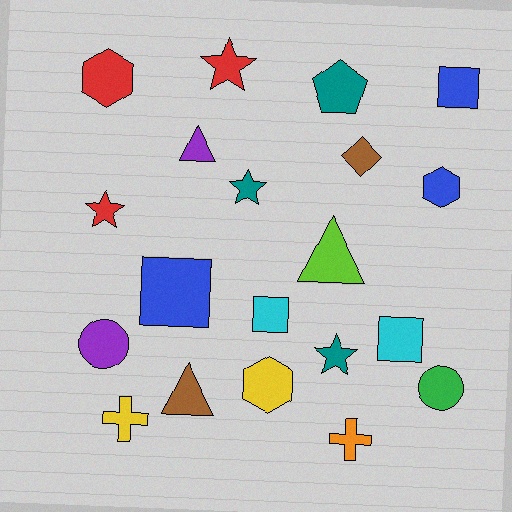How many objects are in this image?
There are 20 objects.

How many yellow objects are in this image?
There are 2 yellow objects.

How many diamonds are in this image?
There is 1 diamond.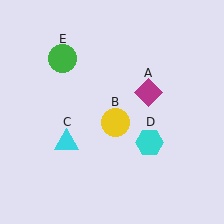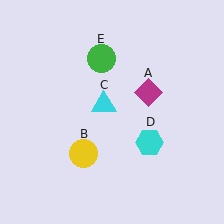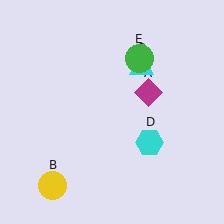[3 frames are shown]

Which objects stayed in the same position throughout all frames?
Magenta diamond (object A) and cyan hexagon (object D) remained stationary.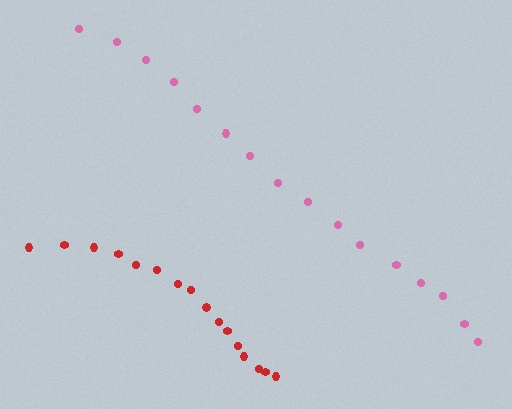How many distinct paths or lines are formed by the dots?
There are 2 distinct paths.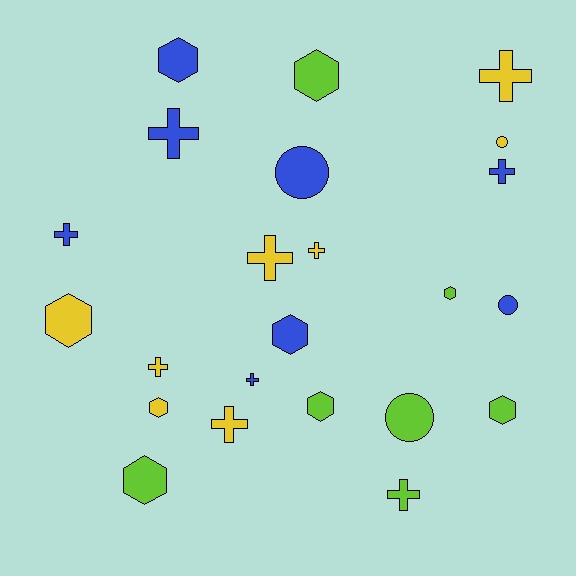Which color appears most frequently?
Yellow, with 8 objects.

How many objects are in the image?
There are 23 objects.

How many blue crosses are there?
There are 4 blue crosses.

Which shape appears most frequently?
Cross, with 10 objects.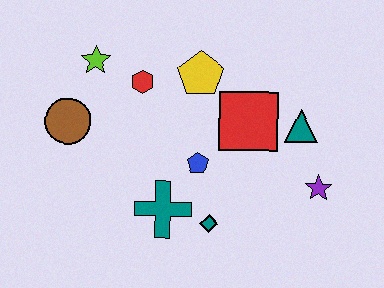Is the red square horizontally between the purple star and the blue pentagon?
Yes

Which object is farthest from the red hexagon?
The purple star is farthest from the red hexagon.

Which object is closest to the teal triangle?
The red square is closest to the teal triangle.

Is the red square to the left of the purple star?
Yes